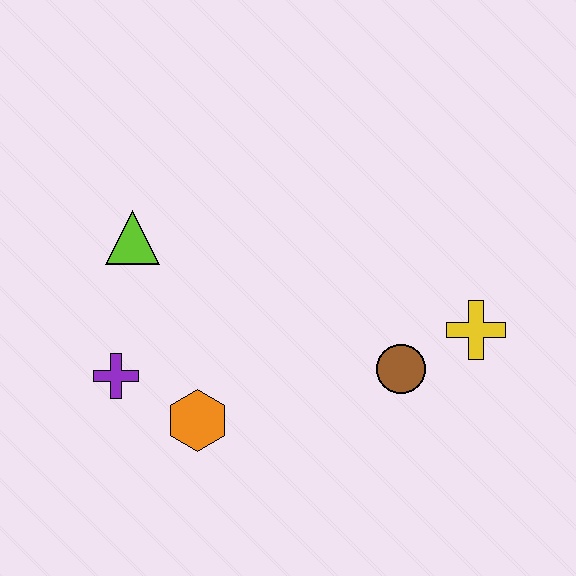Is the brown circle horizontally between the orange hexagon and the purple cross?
No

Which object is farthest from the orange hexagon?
The yellow cross is farthest from the orange hexagon.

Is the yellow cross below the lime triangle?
Yes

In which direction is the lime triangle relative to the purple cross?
The lime triangle is above the purple cross.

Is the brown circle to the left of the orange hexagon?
No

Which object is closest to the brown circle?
The yellow cross is closest to the brown circle.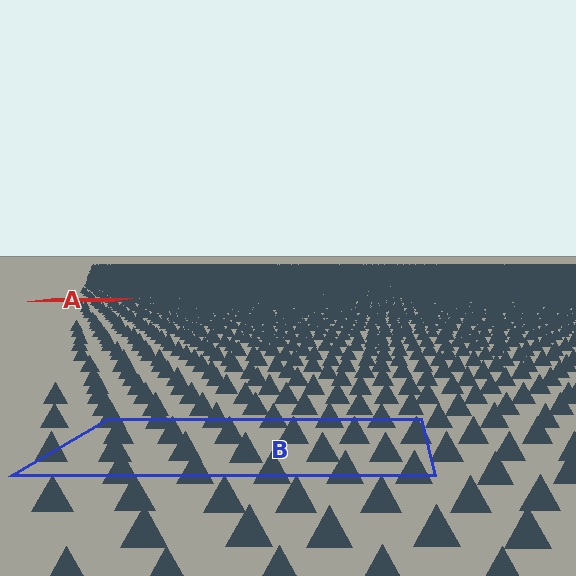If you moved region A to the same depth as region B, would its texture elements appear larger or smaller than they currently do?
They would appear larger. At a closer depth, the same texture elements are projected at a bigger on-screen size.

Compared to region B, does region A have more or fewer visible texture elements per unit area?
Region A has more texture elements per unit area — they are packed more densely because it is farther away.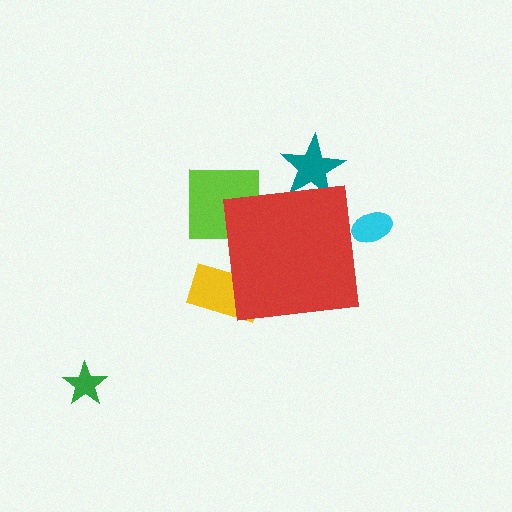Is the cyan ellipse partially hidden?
Yes, the cyan ellipse is partially hidden behind the red square.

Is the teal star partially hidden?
Yes, the teal star is partially hidden behind the red square.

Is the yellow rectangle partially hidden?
Yes, the yellow rectangle is partially hidden behind the red square.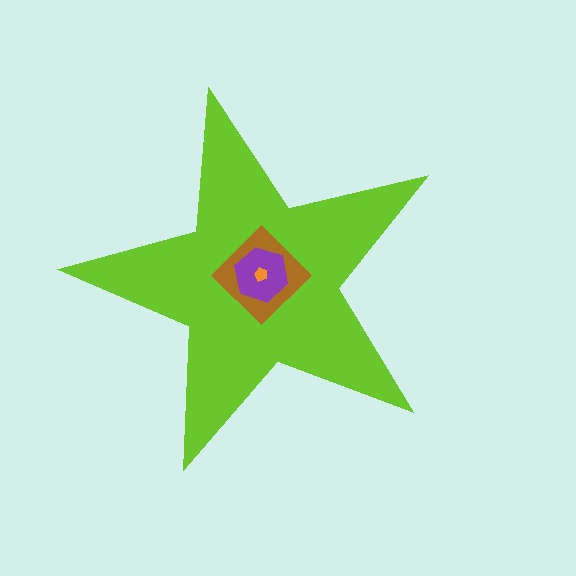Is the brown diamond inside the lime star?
Yes.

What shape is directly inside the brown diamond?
The purple hexagon.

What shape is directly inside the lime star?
The brown diamond.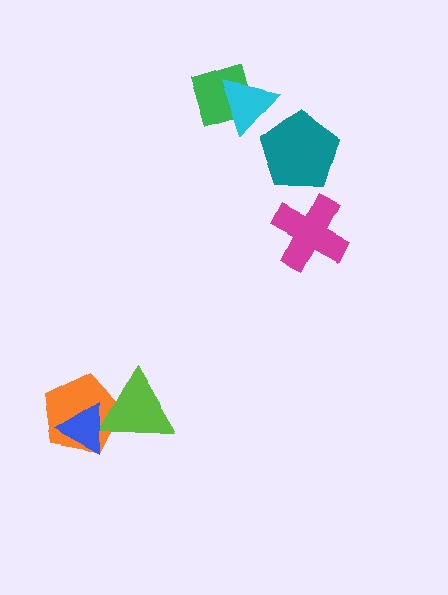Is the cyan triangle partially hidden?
No, no other shape covers it.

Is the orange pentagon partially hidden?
Yes, it is partially covered by another shape.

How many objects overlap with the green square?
1 object overlaps with the green square.